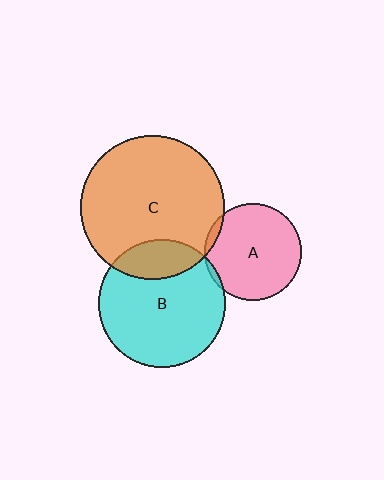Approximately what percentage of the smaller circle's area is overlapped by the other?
Approximately 5%.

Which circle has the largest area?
Circle C (orange).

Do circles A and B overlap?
Yes.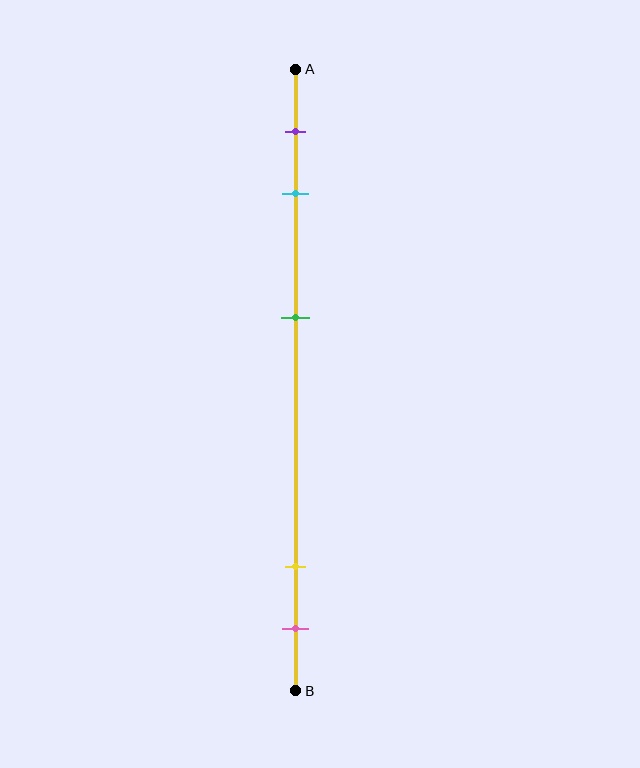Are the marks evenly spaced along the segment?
No, the marks are not evenly spaced.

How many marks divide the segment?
There are 5 marks dividing the segment.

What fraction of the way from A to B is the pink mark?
The pink mark is approximately 90% (0.9) of the way from A to B.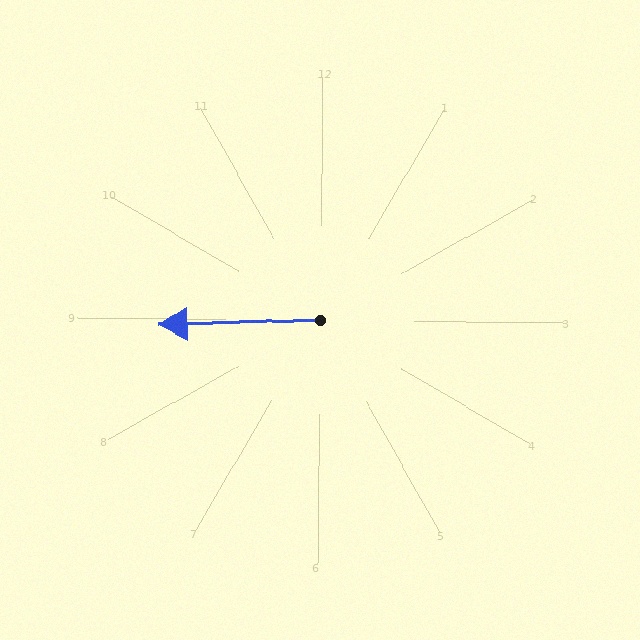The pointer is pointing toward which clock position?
Roughly 9 o'clock.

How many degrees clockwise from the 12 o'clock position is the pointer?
Approximately 268 degrees.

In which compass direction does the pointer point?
West.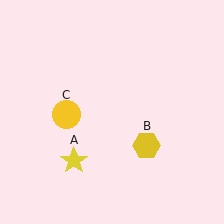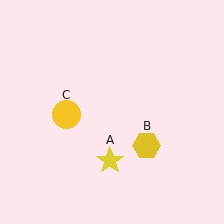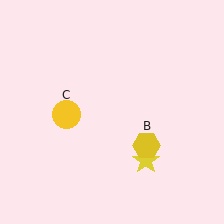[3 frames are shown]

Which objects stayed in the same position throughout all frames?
Yellow hexagon (object B) and yellow circle (object C) remained stationary.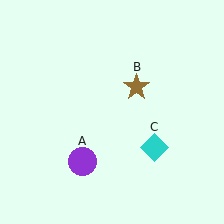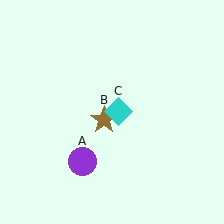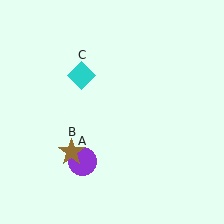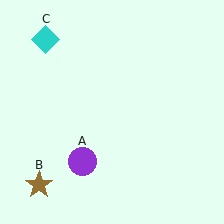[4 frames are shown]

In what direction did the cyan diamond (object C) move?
The cyan diamond (object C) moved up and to the left.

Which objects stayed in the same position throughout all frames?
Purple circle (object A) remained stationary.